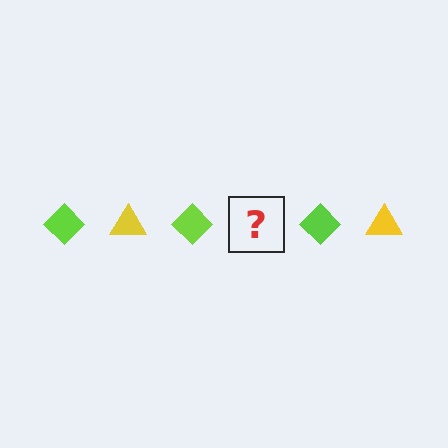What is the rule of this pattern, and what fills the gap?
The rule is that the pattern alternates between lime diamond and yellow triangle. The gap should be filled with a yellow triangle.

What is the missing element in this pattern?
The missing element is a yellow triangle.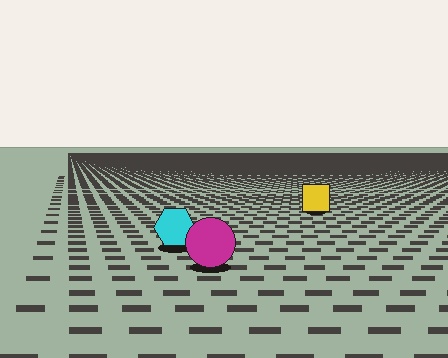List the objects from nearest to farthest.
From nearest to farthest: the magenta circle, the cyan hexagon, the yellow square.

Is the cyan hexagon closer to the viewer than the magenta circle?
No. The magenta circle is closer — you can tell from the texture gradient: the ground texture is coarser near it.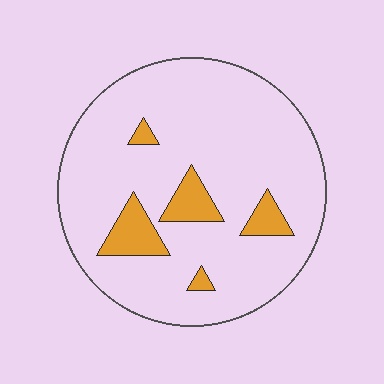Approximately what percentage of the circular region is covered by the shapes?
Approximately 10%.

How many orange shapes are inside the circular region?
5.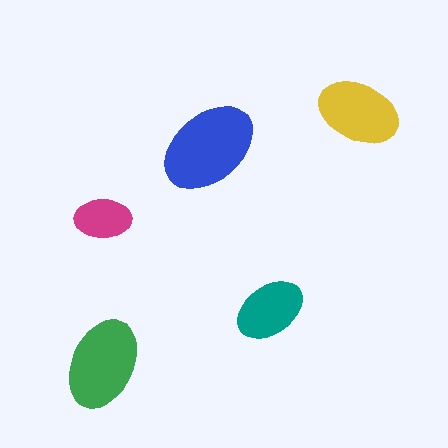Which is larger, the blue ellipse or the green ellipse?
The blue one.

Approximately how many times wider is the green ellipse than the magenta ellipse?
About 1.5 times wider.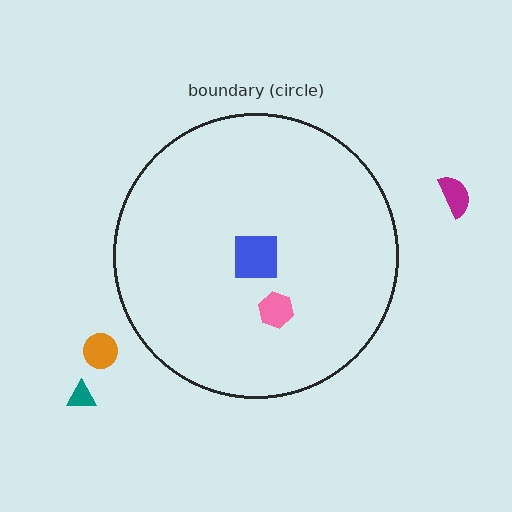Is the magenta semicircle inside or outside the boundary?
Outside.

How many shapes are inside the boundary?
2 inside, 3 outside.